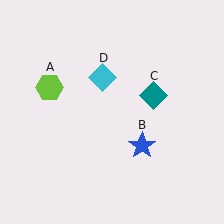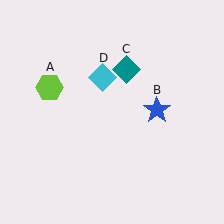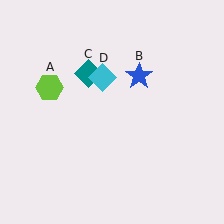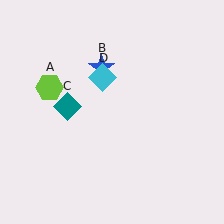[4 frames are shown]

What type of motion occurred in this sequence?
The blue star (object B), teal diamond (object C) rotated counterclockwise around the center of the scene.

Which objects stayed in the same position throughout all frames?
Lime hexagon (object A) and cyan diamond (object D) remained stationary.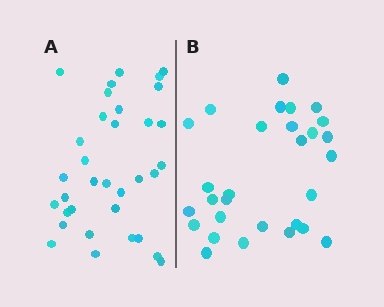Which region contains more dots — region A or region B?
Region A (the left region) has more dots.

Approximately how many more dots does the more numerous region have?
Region A has about 5 more dots than region B.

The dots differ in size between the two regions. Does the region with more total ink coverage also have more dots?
No. Region B has more total ink coverage because its dots are larger, but region A actually contains more individual dots. Total area can be misleading — the number of items is what matters here.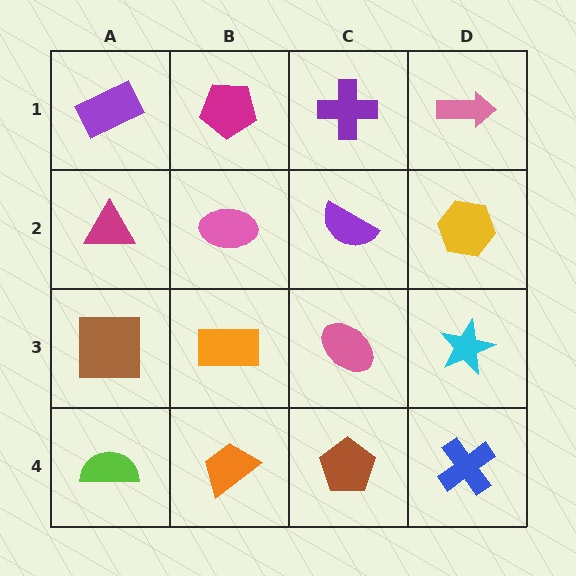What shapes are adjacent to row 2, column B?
A magenta pentagon (row 1, column B), an orange rectangle (row 3, column B), a magenta triangle (row 2, column A), a purple semicircle (row 2, column C).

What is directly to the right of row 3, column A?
An orange rectangle.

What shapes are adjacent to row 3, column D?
A yellow hexagon (row 2, column D), a blue cross (row 4, column D), a pink ellipse (row 3, column C).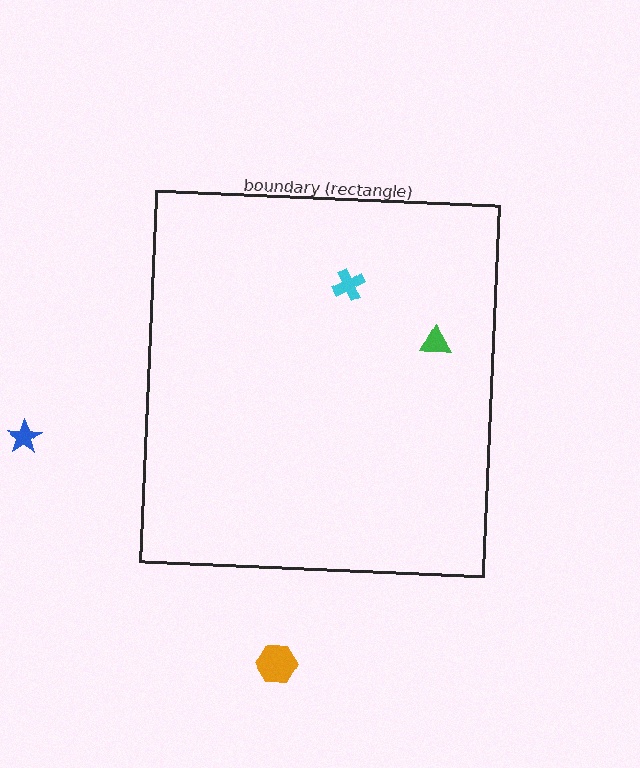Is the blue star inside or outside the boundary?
Outside.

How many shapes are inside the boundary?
2 inside, 2 outside.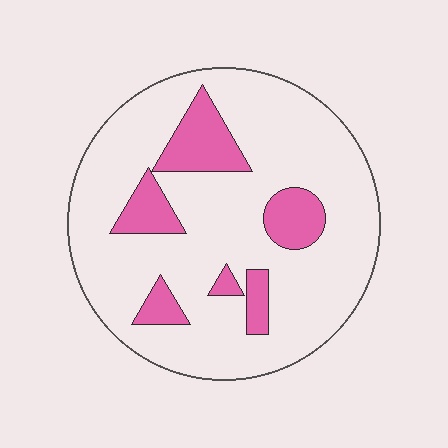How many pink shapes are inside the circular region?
6.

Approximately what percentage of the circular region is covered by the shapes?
Approximately 20%.